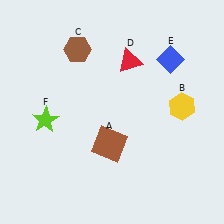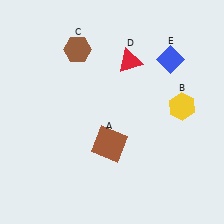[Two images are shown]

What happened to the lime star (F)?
The lime star (F) was removed in Image 2. It was in the bottom-left area of Image 1.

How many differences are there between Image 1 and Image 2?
There is 1 difference between the two images.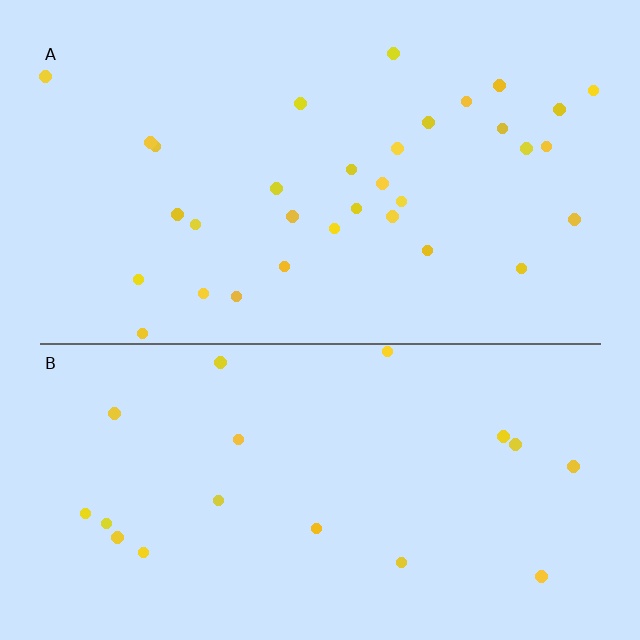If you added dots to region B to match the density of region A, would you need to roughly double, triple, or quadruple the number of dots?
Approximately double.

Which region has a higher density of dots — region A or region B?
A (the top).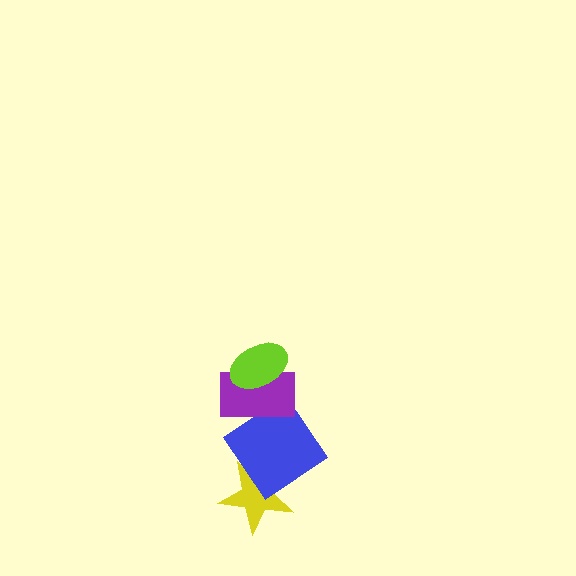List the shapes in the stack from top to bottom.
From top to bottom: the lime ellipse, the purple rectangle, the blue diamond, the yellow star.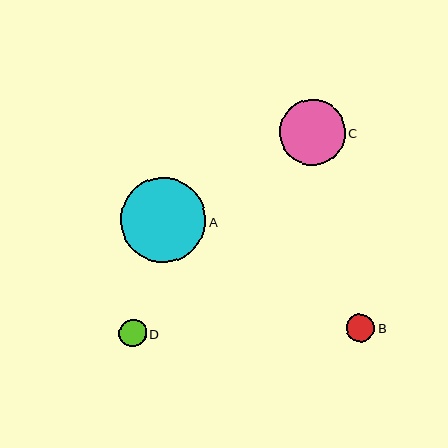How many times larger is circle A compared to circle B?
Circle A is approximately 3.0 times the size of circle B.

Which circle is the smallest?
Circle D is the smallest with a size of approximately 28 pixels.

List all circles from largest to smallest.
From largest to smallest: A, C, B, D.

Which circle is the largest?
Circle A is the largest with a size of approximately 85 pixels.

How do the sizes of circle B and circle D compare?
Circle B and circle D are approximately the same size.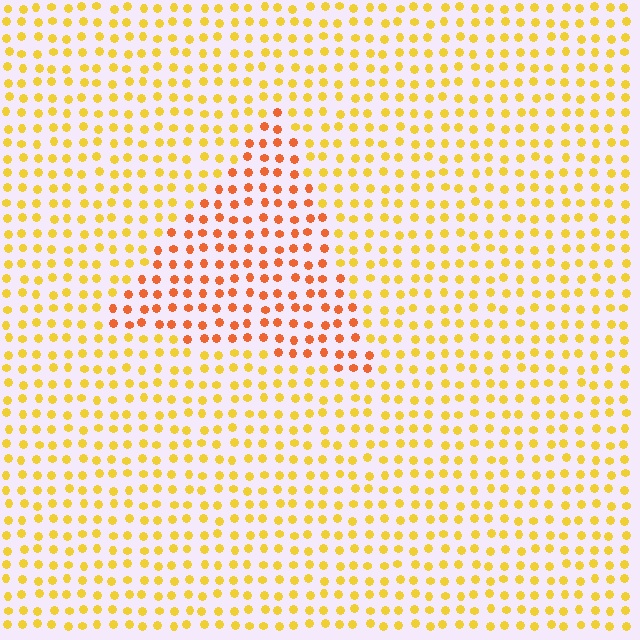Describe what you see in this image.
The image is filled with small yellow elements in a uniform arrangement. A triangle-shaped region is visible where the elements are tinted to a slightly different hue, forming a subtle color boundary.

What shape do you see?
I see a triangle.